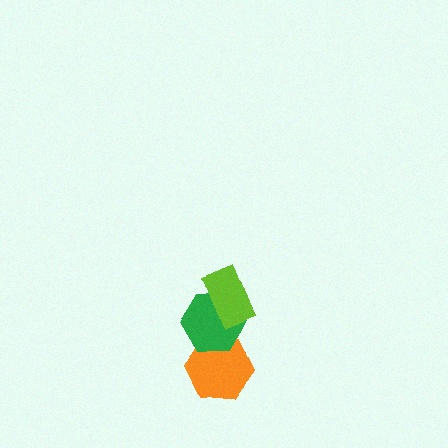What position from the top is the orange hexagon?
The orange hexagon is 3rd from the top.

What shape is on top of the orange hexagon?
The green hexagon is on top of the orange hexagon.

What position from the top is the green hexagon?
The green hexagon is 2nd from the top.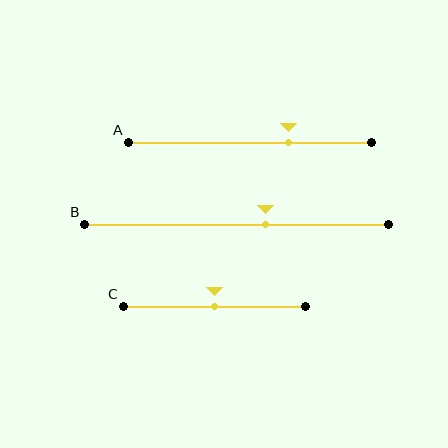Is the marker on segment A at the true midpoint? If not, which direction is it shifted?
No, the marker on segment A is shifted to the right by about 16% of the segment length.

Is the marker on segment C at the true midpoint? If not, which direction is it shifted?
Yes, the marker on segment C is at the true midpoint.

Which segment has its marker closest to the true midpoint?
Segment C has its marker closest to the true midpoint.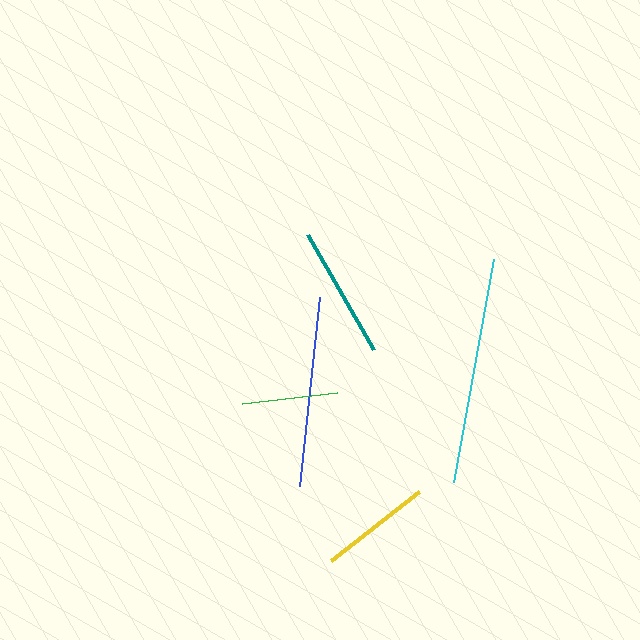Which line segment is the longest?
The cyan line is the longest at approximately 226 pixels.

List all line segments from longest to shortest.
From longest to shortest: cyan, blue, teal, yellow, green.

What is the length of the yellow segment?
The yellow segment is approximately 112 pixels long.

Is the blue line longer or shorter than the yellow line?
The blue line is longer than the yellow line.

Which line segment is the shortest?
The green line is the shortest at approximately 96 pixels.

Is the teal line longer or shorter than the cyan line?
The cyan line is longer than the teal line.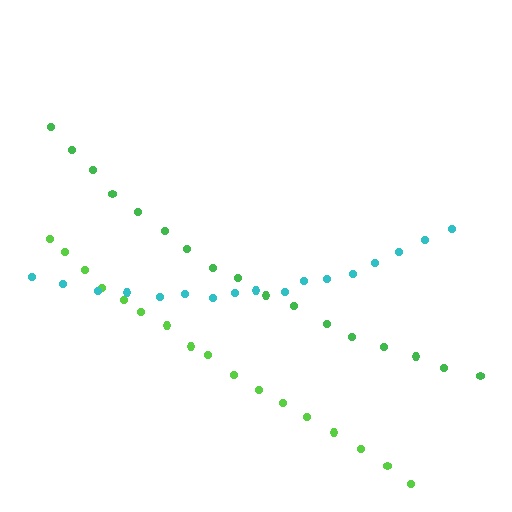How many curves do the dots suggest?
There are 3 distinct paths.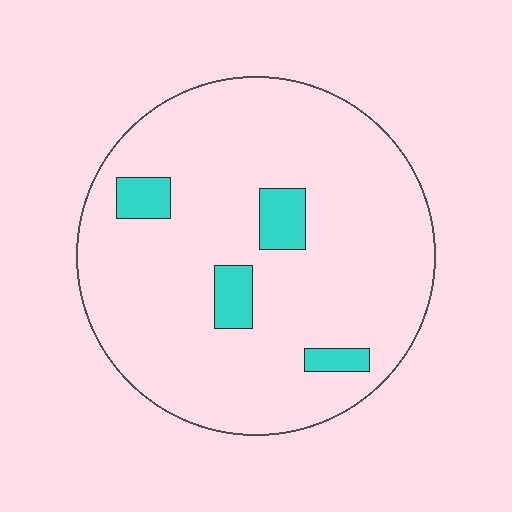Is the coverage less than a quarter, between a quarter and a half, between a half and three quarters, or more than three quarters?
Less than a quarter.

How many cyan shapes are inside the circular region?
4.